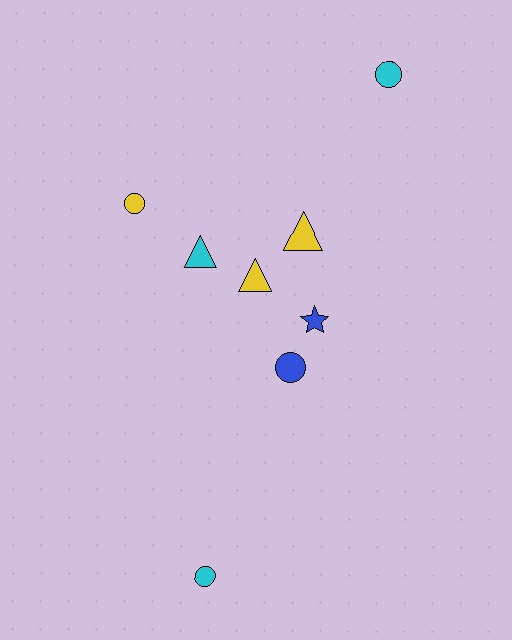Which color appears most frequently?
Cyan, with 3 objects.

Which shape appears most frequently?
Circle, with 4 objects.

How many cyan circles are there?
There are 2 cyan circles.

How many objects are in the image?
There are 8 objects.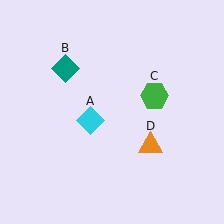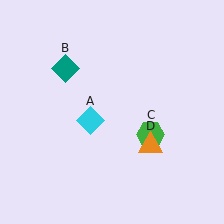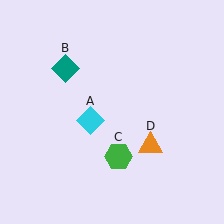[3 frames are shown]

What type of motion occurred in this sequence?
The green hexagon (object C) rotated clockwise around the center of the scene.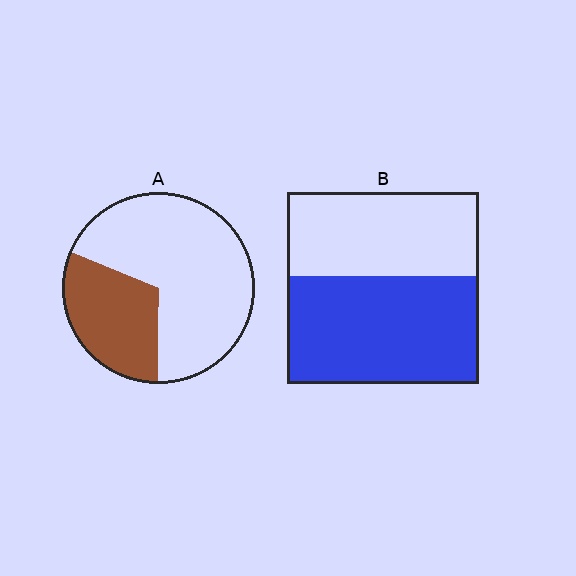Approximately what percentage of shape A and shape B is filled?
A is approximately 30% and B is approximately 55%.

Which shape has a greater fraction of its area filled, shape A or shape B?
Shape B.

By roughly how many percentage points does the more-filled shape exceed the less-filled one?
By roughly 25 percentage points (B over A).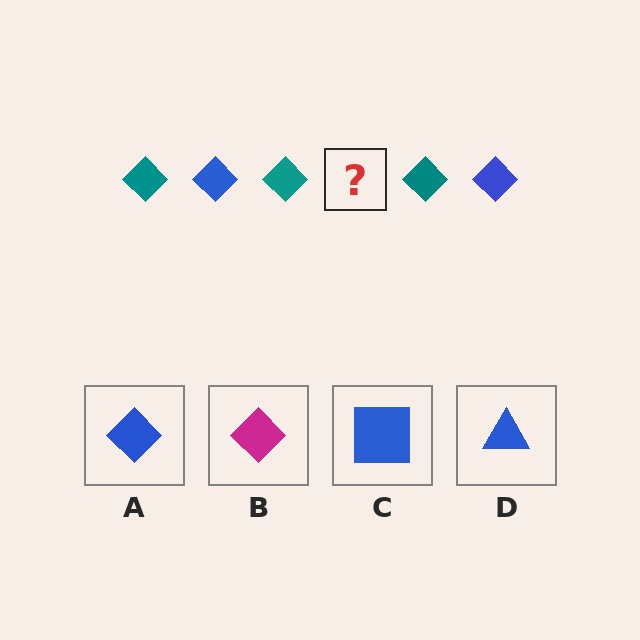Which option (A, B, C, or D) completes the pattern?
A.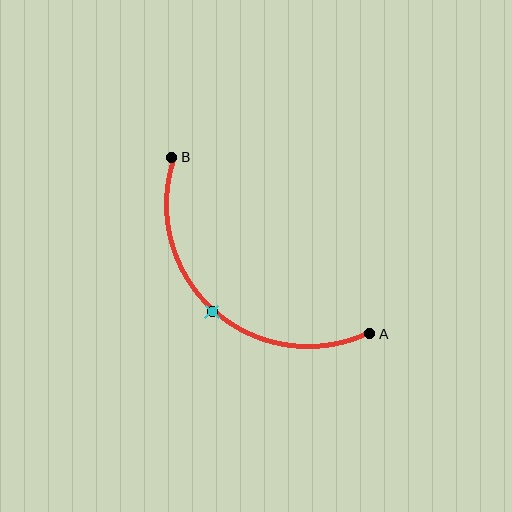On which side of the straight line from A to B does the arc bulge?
The arc bulges below and to the left of the straight line connecting A and B.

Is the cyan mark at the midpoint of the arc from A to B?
Yes. The cyan mark lies on the arc at equal arc-length from both A and B — it is the arc midpoint.